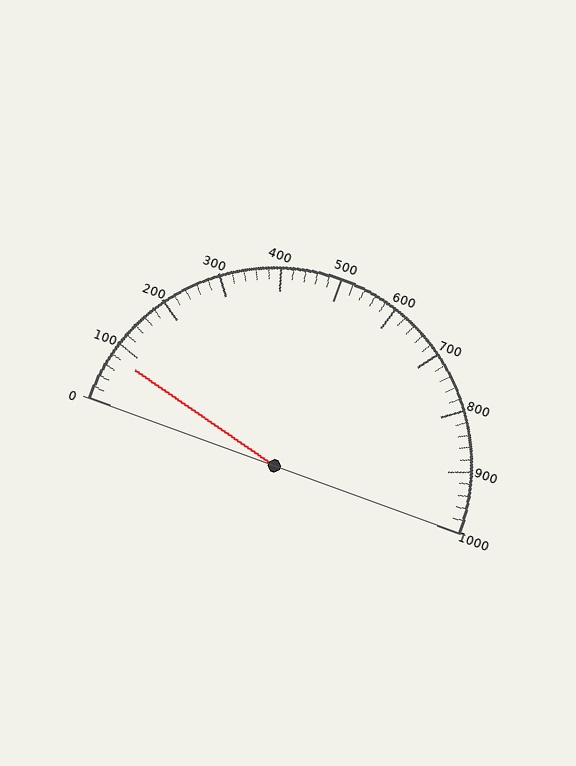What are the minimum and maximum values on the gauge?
The gauge ranges from 0 to 1000.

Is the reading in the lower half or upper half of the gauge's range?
The reading is in the lower half of the range (0 to 1000).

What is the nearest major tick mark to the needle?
The nearest major tick mark is 100.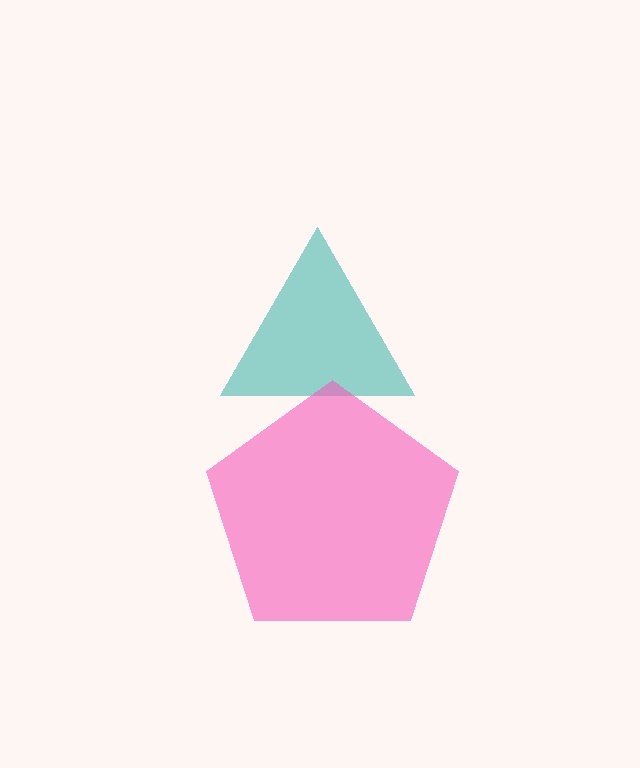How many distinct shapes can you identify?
There are 2 distinct shapes: a teal triangle, a pink pentagon.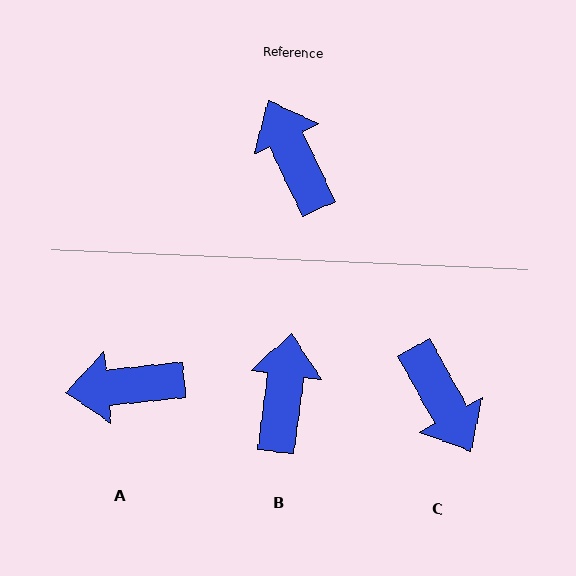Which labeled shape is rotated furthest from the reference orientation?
C, about 176 degrees away.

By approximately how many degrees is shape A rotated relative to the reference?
Approximately 71 degrees counter-clockwise.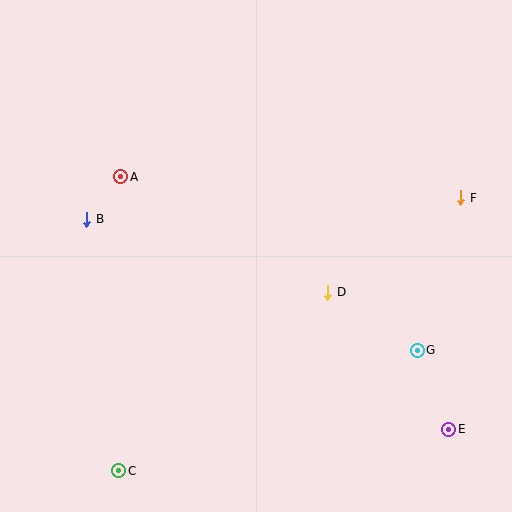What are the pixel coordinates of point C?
Point C is at (119, 471).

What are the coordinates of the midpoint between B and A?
The midpoint between B and A is at (104, 198).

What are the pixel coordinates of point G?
Point G is at (417, 350).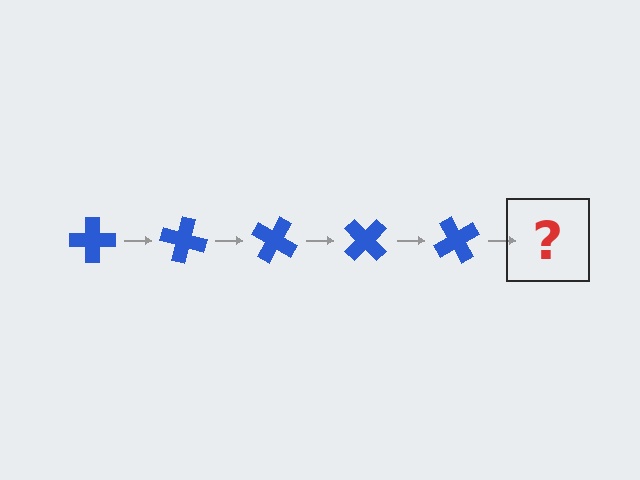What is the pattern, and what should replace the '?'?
The pattern is that the cross rotates 15 degrees each step. The '?' should be a blue cross rotated 75 degrees.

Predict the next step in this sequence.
The next step is a blue cross rotated 75 degrees.